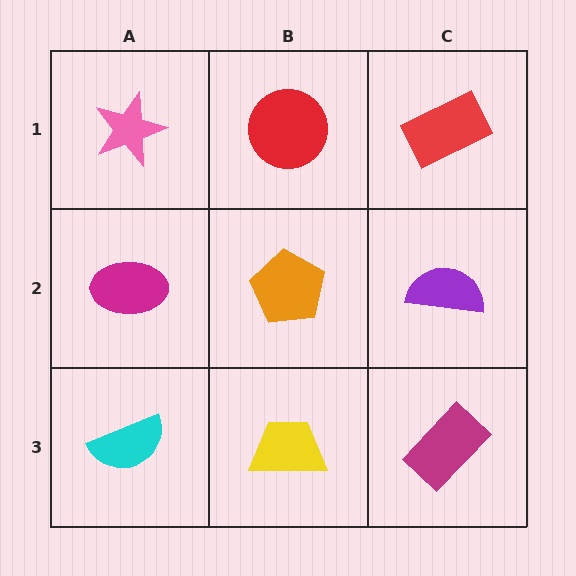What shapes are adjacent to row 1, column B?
An orange pentagon (row 2, column B), a pink star (row 1, column A), a red rectangle (row 1, column C).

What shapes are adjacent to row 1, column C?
A purple semicircle (row 2, column C), a red circle (row 1, column B).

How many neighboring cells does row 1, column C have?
2.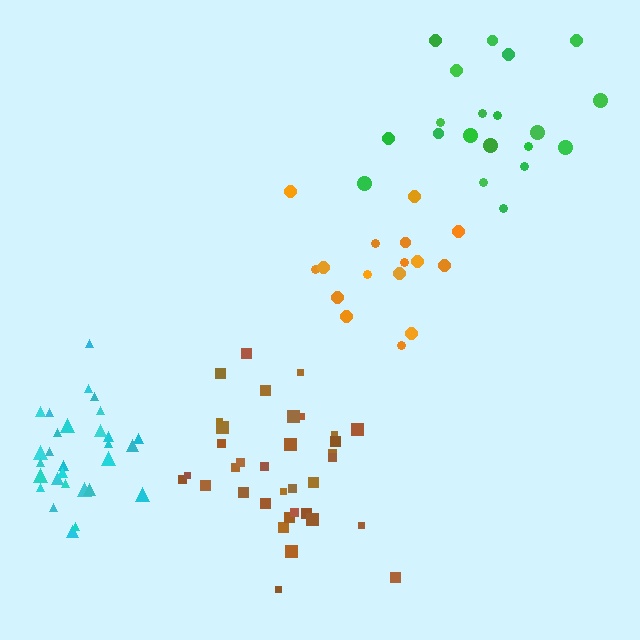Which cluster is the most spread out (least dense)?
Green.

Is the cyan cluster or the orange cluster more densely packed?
Cyan.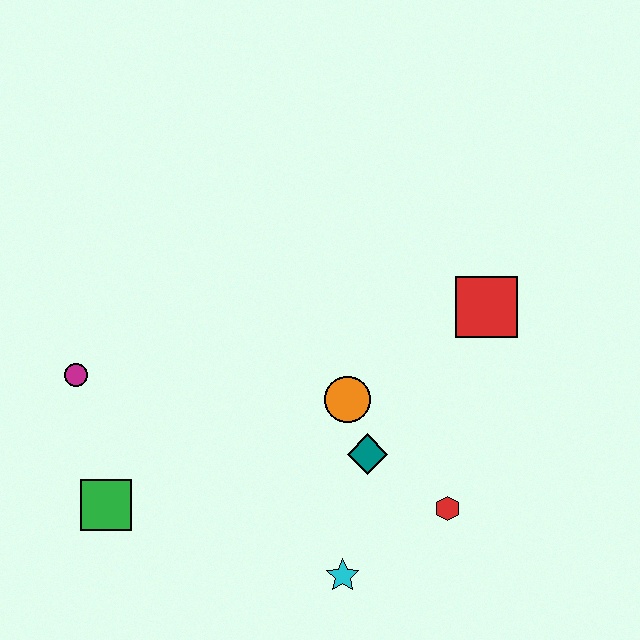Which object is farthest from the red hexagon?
The magenta circle is farthest from the red hexagon.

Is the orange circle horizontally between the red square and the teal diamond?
No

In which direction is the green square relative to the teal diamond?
The green square is to the left of the teal diamond.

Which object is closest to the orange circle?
The teal diamond is closest to the orange circle.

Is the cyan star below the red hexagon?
Yes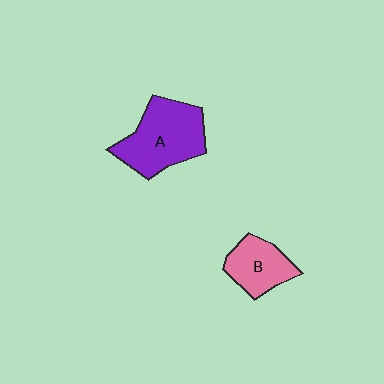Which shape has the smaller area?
Shape B (pink).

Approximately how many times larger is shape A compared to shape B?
Approximately 1.7 times.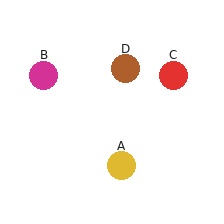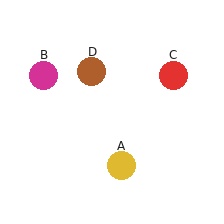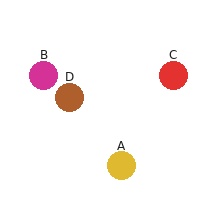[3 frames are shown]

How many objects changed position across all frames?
1 object changed position: brown circle (object D).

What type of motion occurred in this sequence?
The brown circle (object D) rotated counterclockwise around the center of the scene.